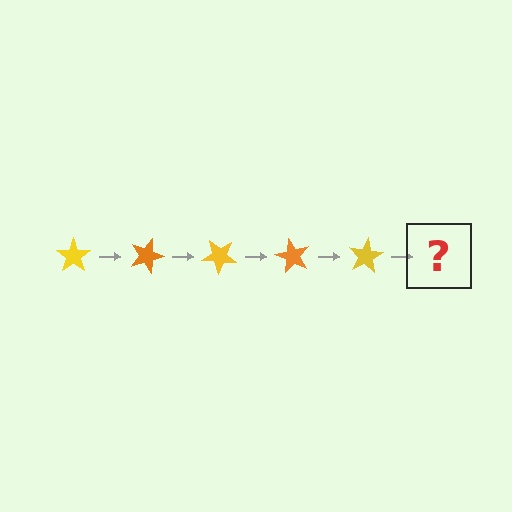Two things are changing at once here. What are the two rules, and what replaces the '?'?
The two rules are that it rotates 20 degrees each step and the color cycles through yellow and orange. The '?' should be an orange star, rotated 100 degrees from the start.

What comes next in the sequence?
The next element should be an orange star, rotated 100 degrees from the start.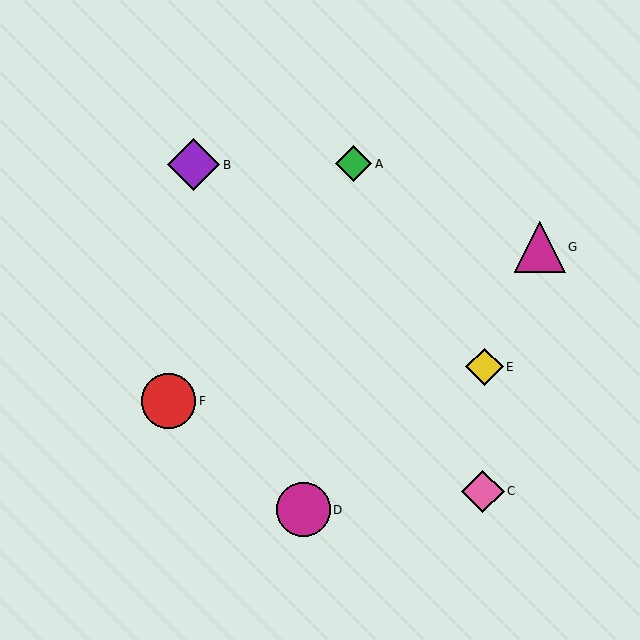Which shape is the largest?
The red circle (labeled F) is the largest.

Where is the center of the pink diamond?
The center of the pink diamond is at (483, 491).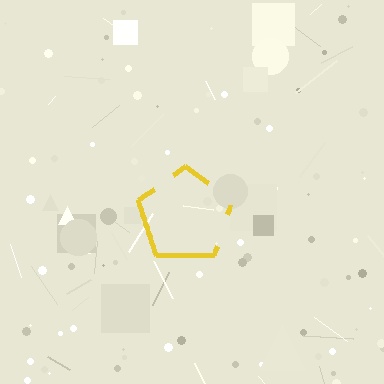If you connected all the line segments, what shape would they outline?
They would outline a pentagon.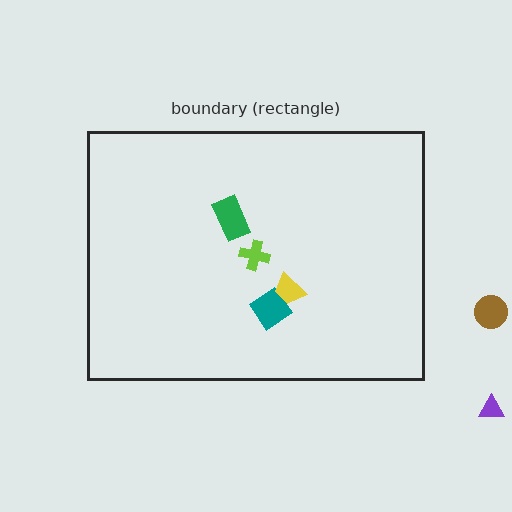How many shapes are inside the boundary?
4 inside, 2 outside.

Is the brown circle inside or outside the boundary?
Outside.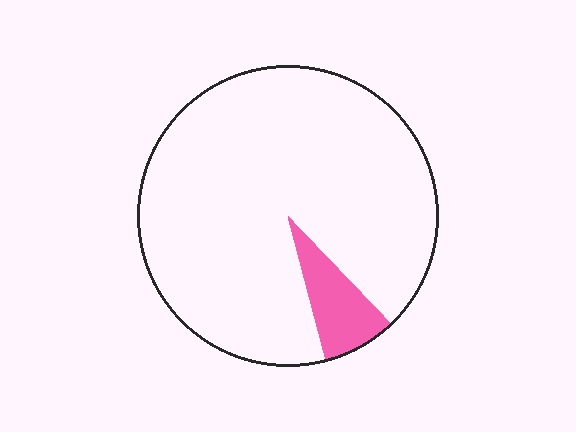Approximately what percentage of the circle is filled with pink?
Approximately 10%.